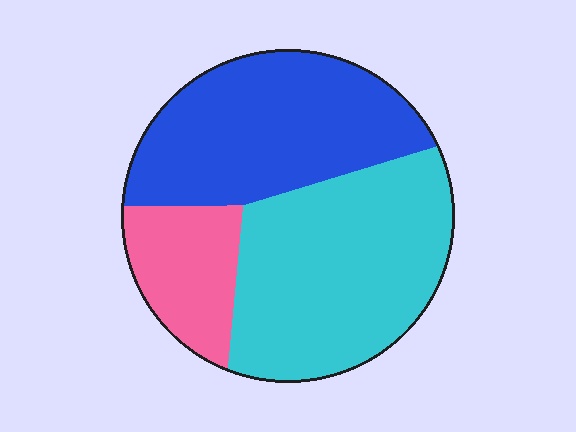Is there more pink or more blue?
Blue.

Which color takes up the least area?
Pink, at roughly 15%.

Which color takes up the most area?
Cyan, at roughly 45%.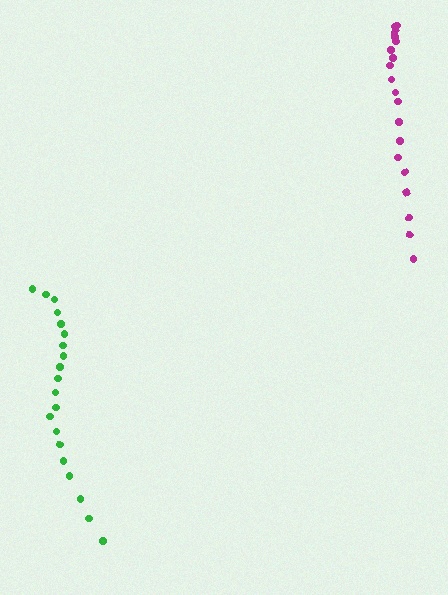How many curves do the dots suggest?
There are 2 distinct paths.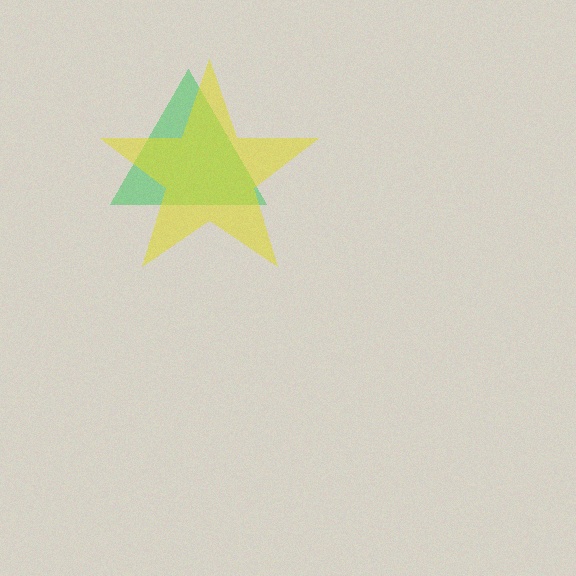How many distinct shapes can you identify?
There are 2 distinct shapes: a green triangle, a yellow star.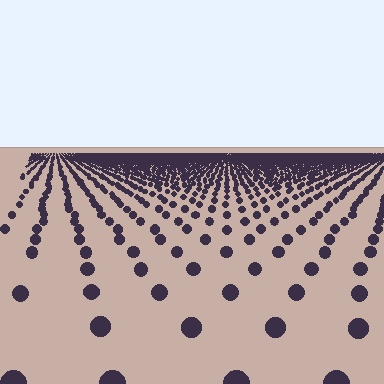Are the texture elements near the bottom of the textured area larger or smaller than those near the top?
Larger. Near the bottom, elements are closer to the viewer and appear at a bigger on-screen size.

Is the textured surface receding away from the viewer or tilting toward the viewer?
The surface is receding away from the viewer. Texture elements get smaller and denser toward the top.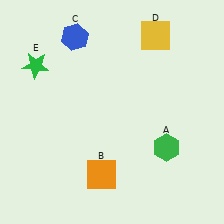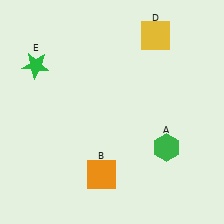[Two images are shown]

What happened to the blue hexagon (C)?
The blue hexagon (C) was removed in Image 2. It was in the top-left area of Image 1.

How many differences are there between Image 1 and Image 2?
There is 1 difference between the two images.